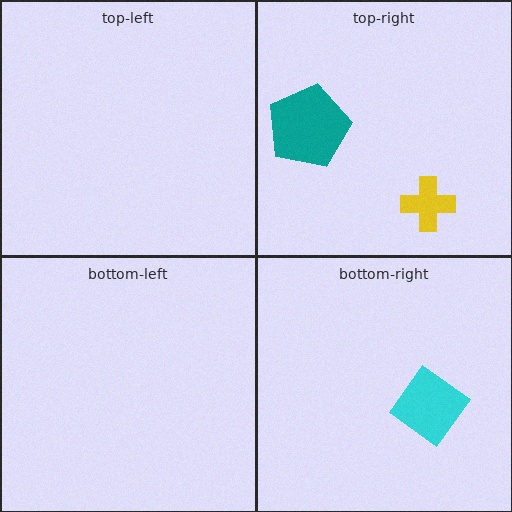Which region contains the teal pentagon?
The top-right region.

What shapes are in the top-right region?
The teal pentagon, the yellow cross.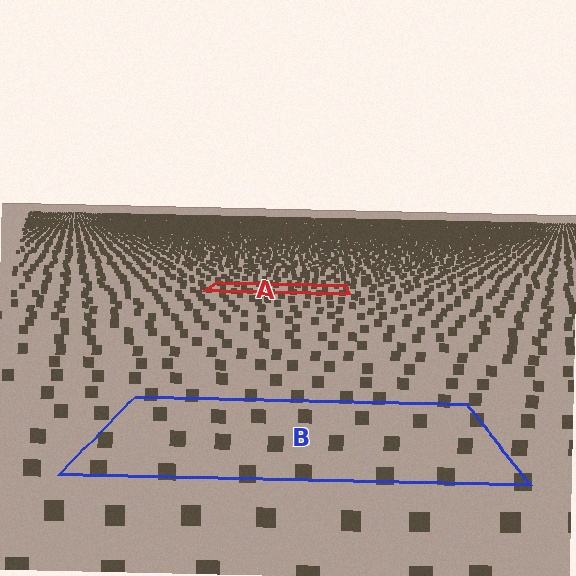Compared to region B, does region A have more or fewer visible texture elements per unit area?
Region A has more texture elements per unit area — they are packed more densely because it is farther away.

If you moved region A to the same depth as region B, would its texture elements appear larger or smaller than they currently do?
They would appear larger. At a closer depth, the same texture elements are projected at a bigger on-screen size.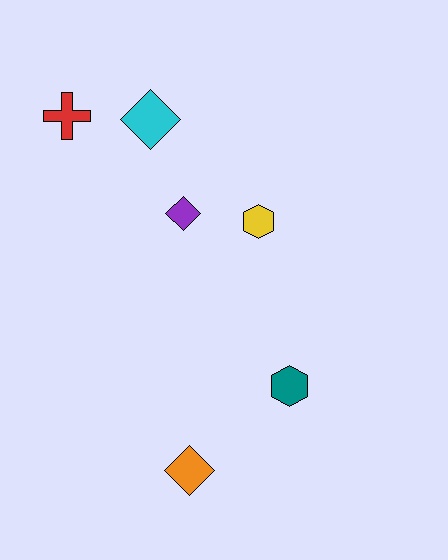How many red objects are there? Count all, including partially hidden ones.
There is 1 red object.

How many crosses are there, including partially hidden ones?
There is 1 cross.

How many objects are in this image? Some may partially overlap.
There are 6 objects.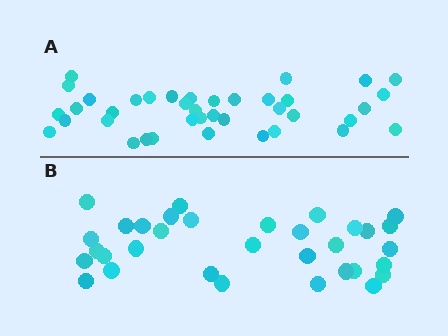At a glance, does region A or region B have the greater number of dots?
Region A (the top region) has more dots.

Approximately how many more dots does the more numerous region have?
Region A has about 6 more dots than region B.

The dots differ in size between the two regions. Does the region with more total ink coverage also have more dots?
No. Region B has more total ink coverage because its dots are larger, but region A actually contains more individual dots. Total area can be misleading — the number of items is what matters here.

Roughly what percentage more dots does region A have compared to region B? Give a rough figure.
About 20% more.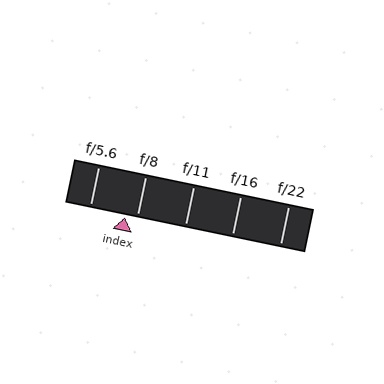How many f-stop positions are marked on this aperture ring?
There are 5 f-stop positions marked.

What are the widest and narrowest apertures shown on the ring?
The widest aperture shown is f/5.6 and the narrowest is f/22.